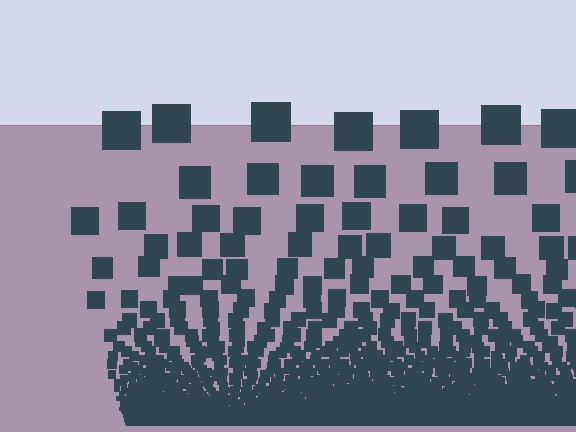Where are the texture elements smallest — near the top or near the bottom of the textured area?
Near the bottom.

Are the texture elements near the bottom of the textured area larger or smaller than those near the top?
Smaller. The gradient is inverted — elements near the bottom are smaller and denser.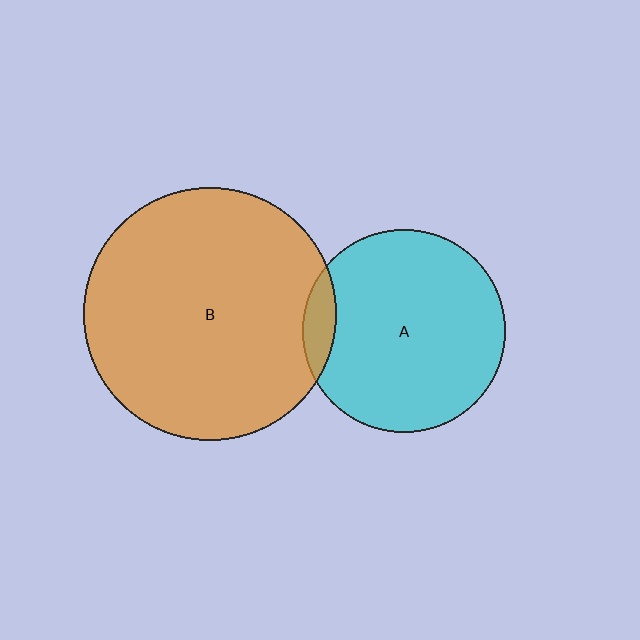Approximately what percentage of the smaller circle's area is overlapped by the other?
Approximately 10%.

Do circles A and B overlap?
Yes.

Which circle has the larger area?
Circle B (orange).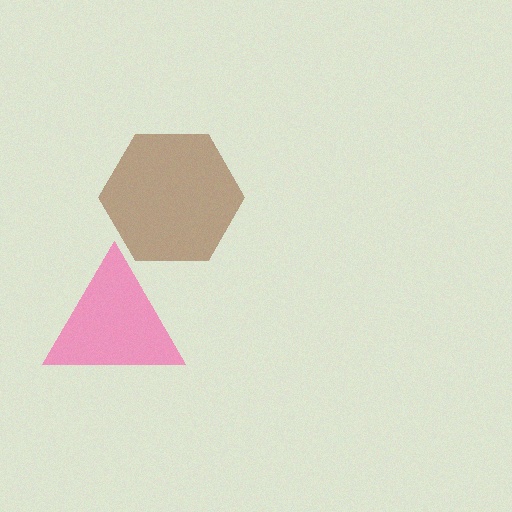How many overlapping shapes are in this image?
There are 2 overlapping shapes in the image.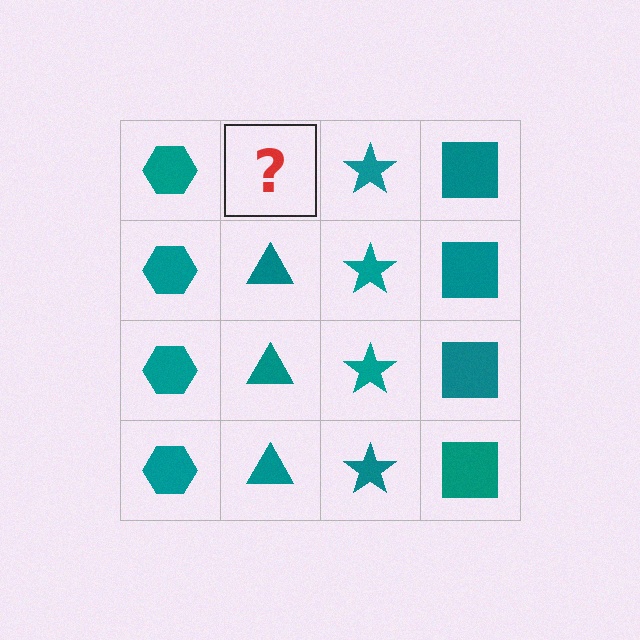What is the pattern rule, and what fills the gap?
The rule is that each column has a consistent shape. The gap should be filled with a teal triangle.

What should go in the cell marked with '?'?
The missing cell should contain a teal triangle.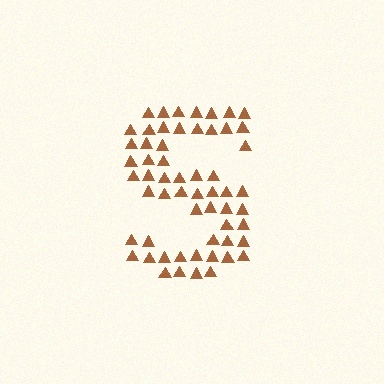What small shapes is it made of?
It is made of small triangles.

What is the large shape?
The large shape is the letter S.